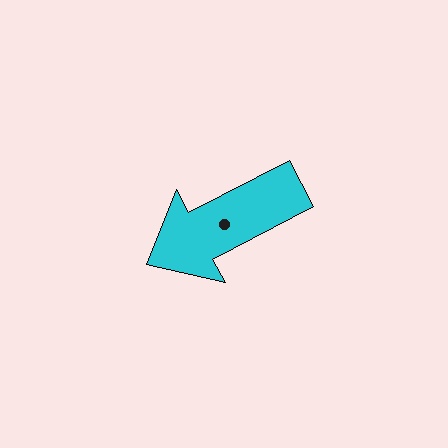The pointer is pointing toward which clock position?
Roughly 8 o'clock.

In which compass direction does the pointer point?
Southwest.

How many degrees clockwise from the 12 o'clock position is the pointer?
Approximately 242 degrees.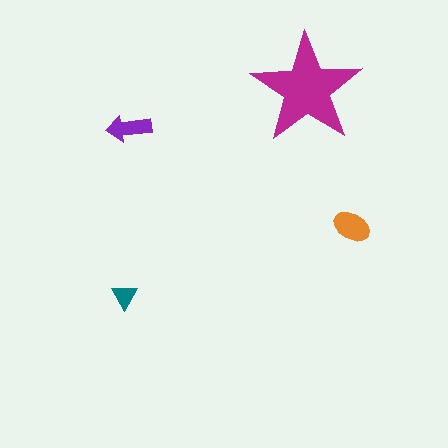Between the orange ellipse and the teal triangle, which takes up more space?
The orange ellipse.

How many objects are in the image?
There are 4 objects in the image.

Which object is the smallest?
The teal triangle.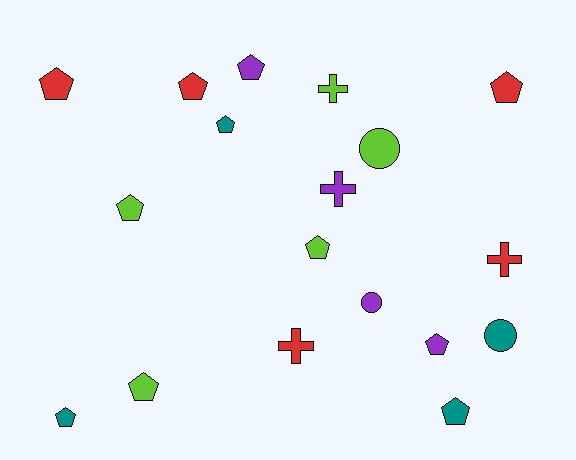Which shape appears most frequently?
Pentagon, with 11 objects.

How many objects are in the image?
There are 18 objects.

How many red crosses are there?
There are 2 red crosses.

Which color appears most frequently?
Lime, with 5 objects.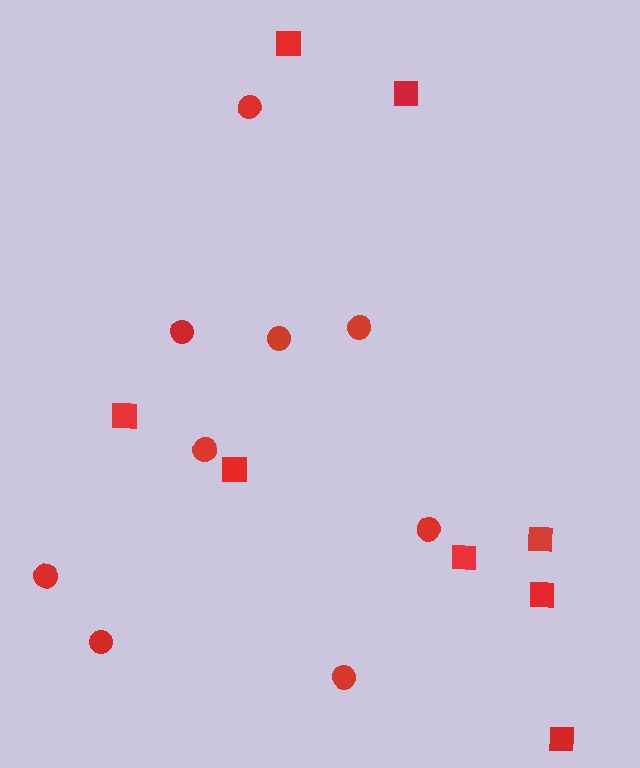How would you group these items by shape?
There are 2 groups: one group of circles (9) and one group of squares (8).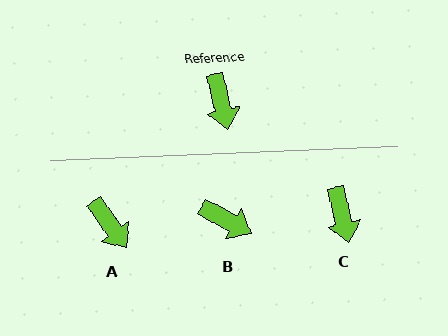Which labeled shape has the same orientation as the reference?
C.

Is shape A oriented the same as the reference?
No, it is off by about 22 degrees.